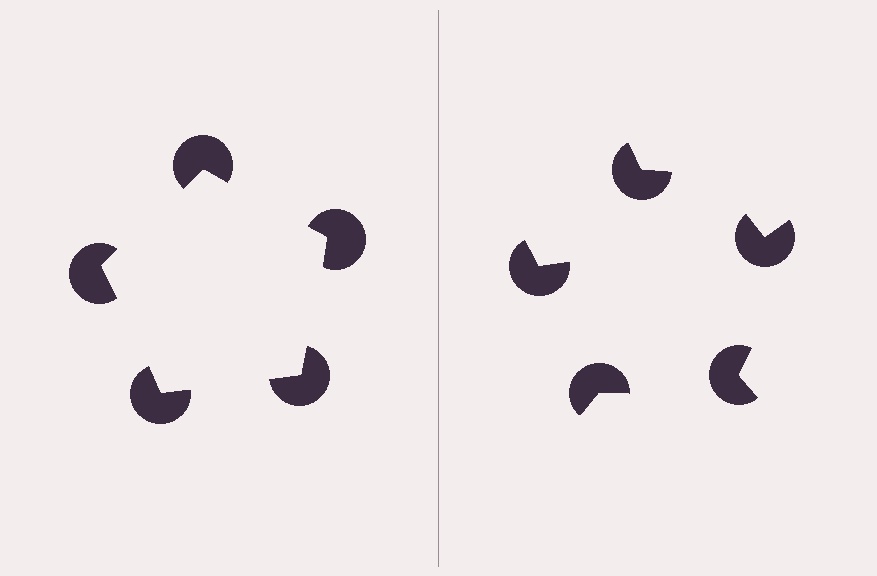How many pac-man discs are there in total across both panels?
10 — 5 on each side.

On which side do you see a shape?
An illusory pentagon appears on the left side. On the right side the wedge cuts are rotated, so no coherent shape forms.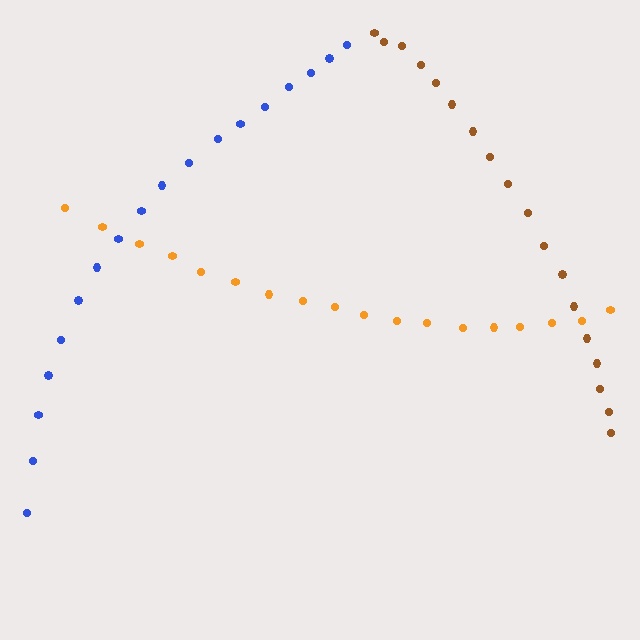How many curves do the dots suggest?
There are 3 distinct paths.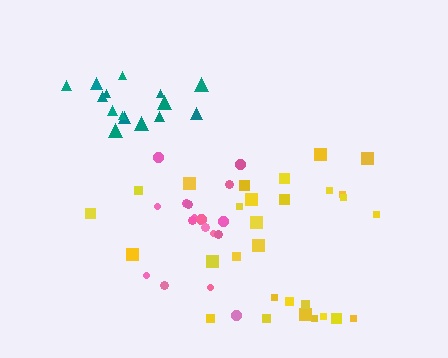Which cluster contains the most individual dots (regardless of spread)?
Yellow (29).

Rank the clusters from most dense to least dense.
teal, pink, yellow.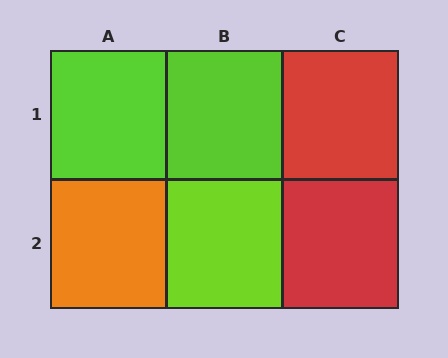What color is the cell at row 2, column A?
Orange.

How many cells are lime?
3 cells are lime.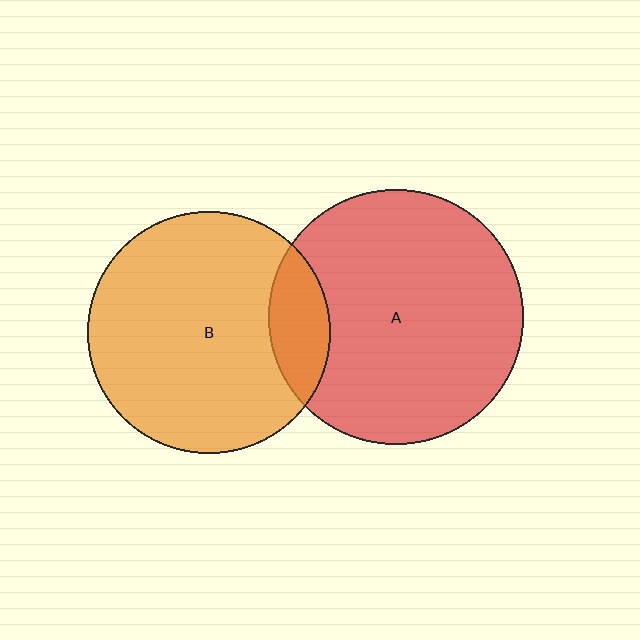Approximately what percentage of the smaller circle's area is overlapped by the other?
Approximately 15%.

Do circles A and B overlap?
Yes.